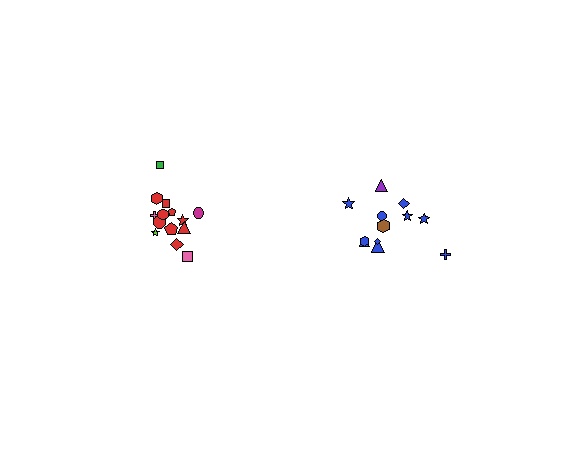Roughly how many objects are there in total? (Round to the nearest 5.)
Roughly 25 objects in total.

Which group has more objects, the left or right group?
The left group.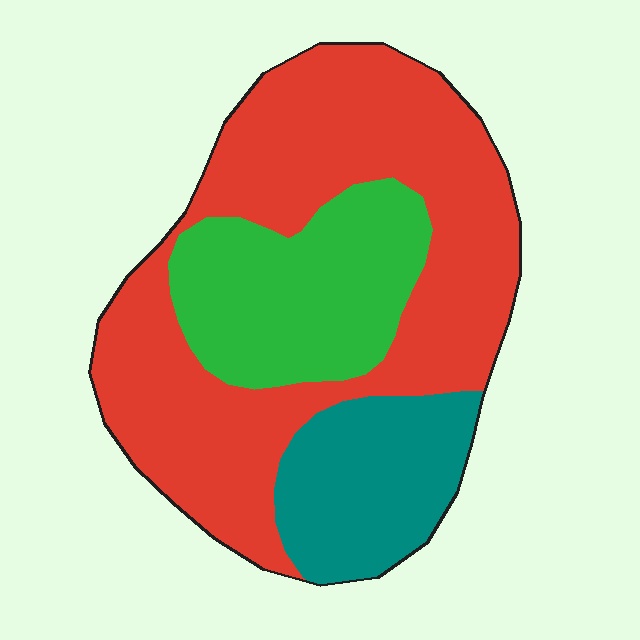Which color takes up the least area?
Teal, at roughly 20%.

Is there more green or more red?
Red.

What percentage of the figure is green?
Green covers about 25% of the figure.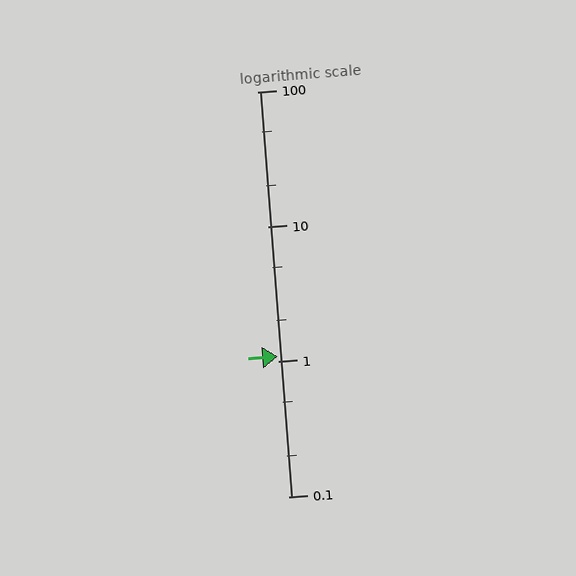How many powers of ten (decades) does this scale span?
The scale spans 3 decades, from 0.1 to 100.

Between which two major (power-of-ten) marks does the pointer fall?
The pointer is between 1 and 10.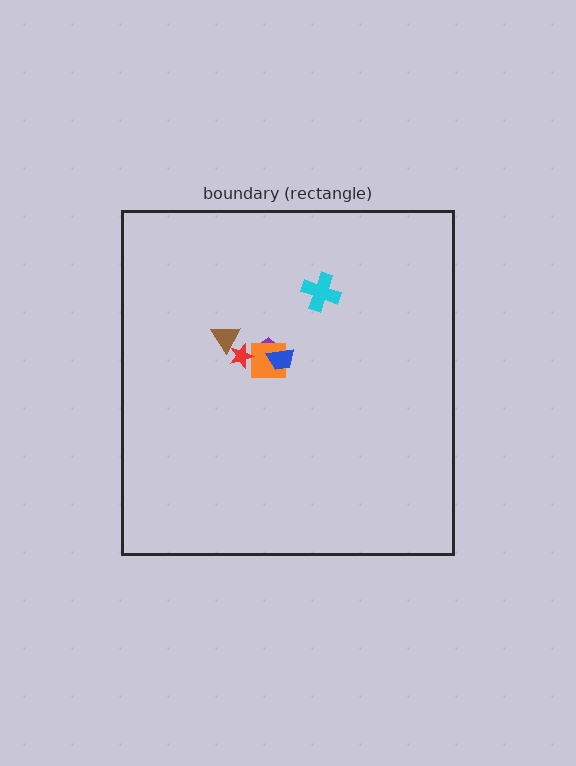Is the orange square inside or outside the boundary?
Inside.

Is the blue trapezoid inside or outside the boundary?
Inside.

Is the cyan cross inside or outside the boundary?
Inside.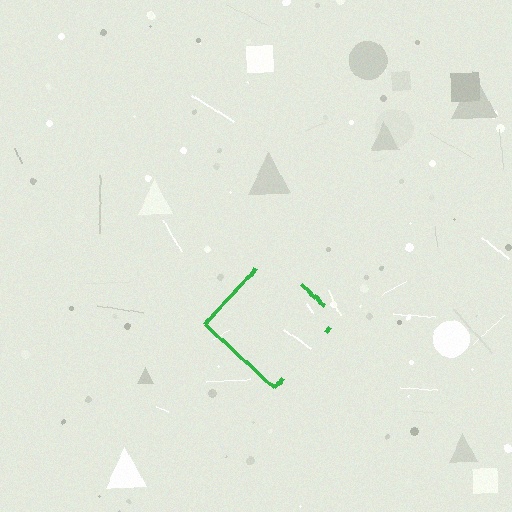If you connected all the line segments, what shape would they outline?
They would outline a diamond.